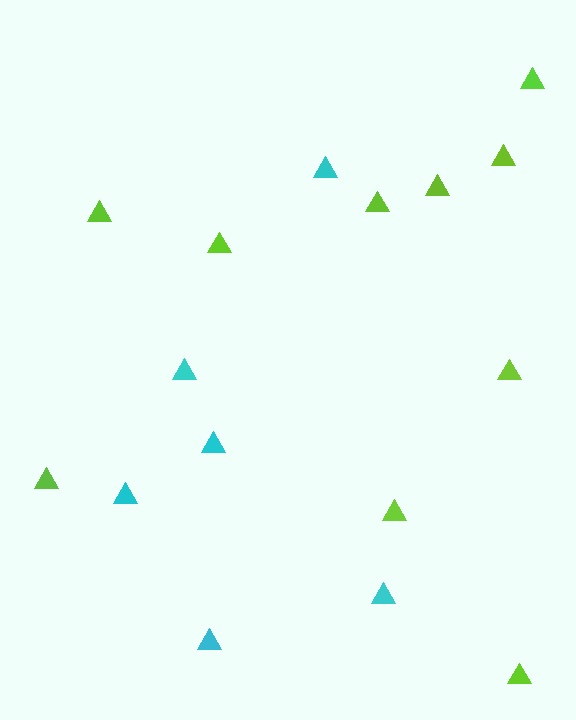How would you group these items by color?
There are 2 groups: one group of lime triangles (10) and one group of cyan triangles (6).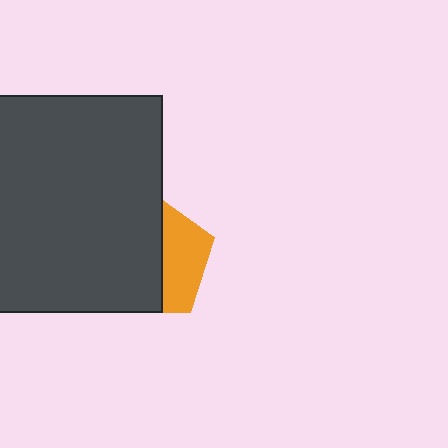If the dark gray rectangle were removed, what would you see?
You would see the complete orange pentagon.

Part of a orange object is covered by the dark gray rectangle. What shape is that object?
It is a pentagon.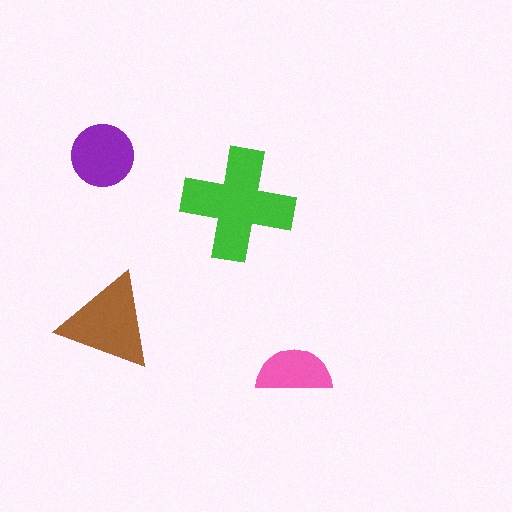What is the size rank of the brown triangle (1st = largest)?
2nd.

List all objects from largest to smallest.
The green cross, the brown triangle, the purple circle, the pink semicircle.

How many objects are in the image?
There are 4 objects in the image.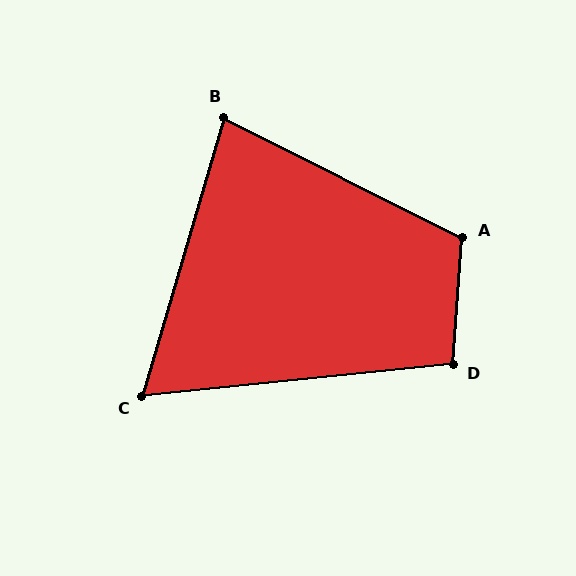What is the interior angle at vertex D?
Approximately 100 degrees (obtuse).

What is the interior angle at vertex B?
Approximately 80 degrees (acute).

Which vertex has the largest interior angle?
A, at approximately 112 degrees.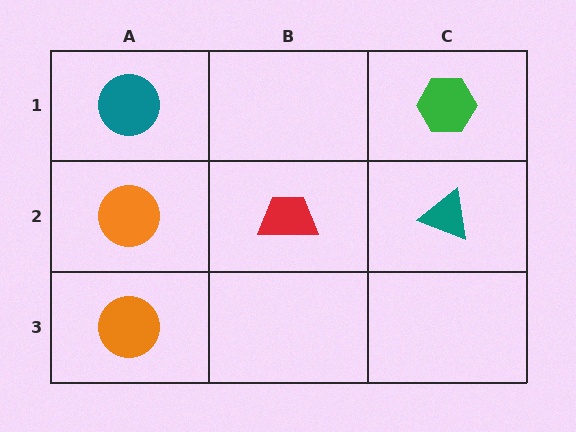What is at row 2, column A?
An orange circle.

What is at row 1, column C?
A green hexagon.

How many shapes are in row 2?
3 shapes.